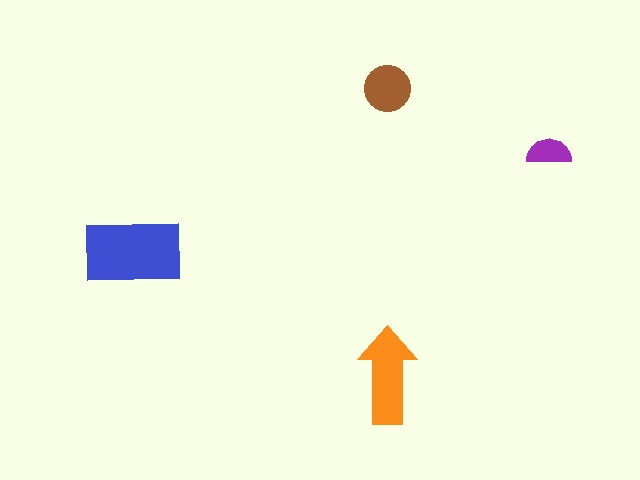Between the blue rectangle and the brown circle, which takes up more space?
The blue rectangle.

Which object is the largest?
The blue rectangle.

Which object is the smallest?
The purple semicircle.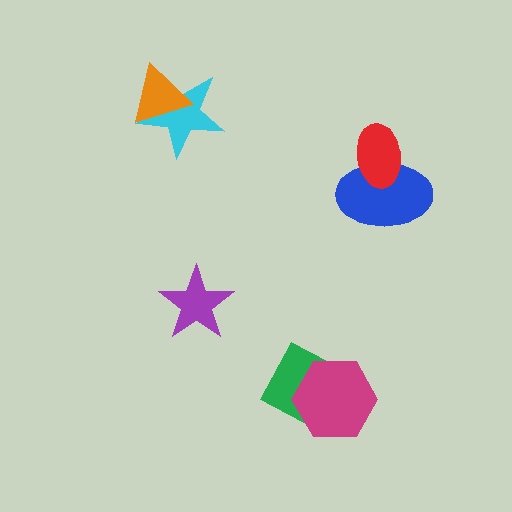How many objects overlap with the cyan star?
1 object overlaps with the cyan star.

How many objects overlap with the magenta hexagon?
1 object overlaps with the magenta hexagon.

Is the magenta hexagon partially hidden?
No, no other shape covers it.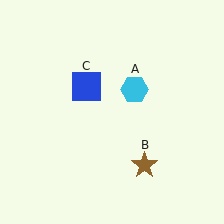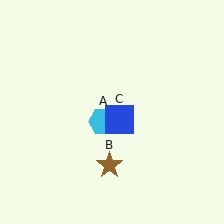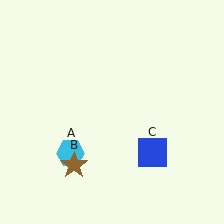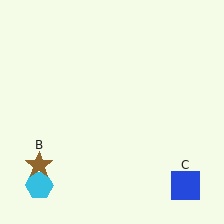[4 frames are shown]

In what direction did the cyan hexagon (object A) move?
The cyan hexagon (object A) moved down and to the left.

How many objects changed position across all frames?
3 objects changed position: cyan hexagon (object A), brown star (object B), blue square (object C).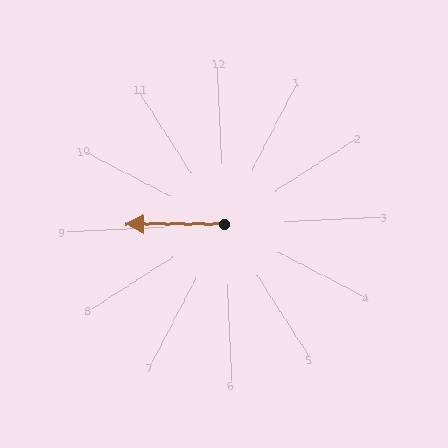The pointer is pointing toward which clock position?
Roughly 9 o'clock.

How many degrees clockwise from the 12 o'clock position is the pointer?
Approximately 273 degrees.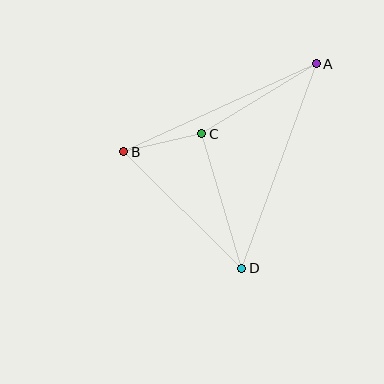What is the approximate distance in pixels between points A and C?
The distance between A and C is approximately 134 pixels.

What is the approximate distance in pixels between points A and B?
The distance between A and B is approximately 212 pixels.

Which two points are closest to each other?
Points B and C are closest to each other.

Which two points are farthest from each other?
Points A and D are farthest from each other.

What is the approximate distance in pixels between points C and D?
The distance between C and D is approximately 141 pixels.